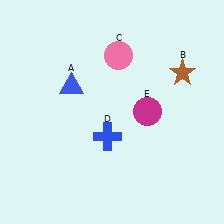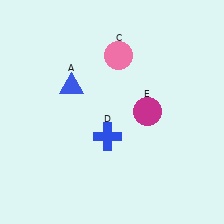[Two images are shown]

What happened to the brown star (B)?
The brown star (B) was removed in Image 2. It was in the top-right area of Image 1.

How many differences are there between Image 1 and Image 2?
There is 1 difference between the two images.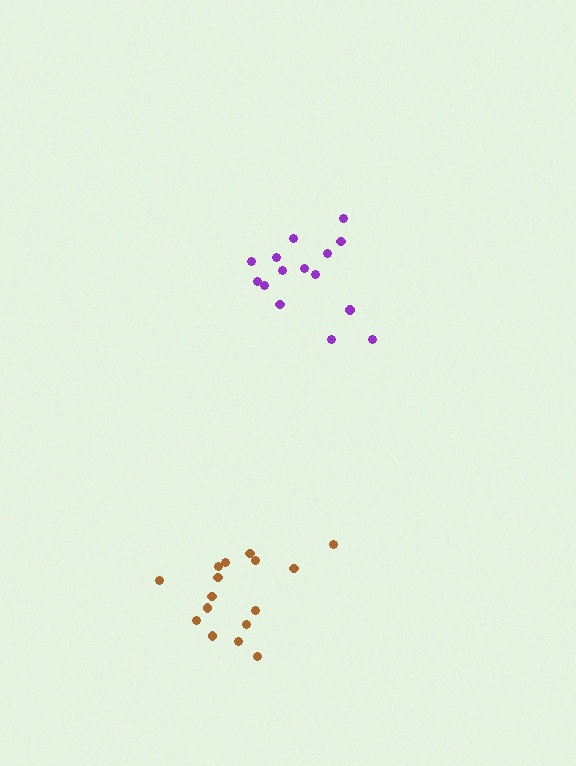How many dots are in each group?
Group 1: 16 dots, Group 2: 15 dots (31 total).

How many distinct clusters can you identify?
There are 2 distinct clusters.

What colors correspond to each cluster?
The clusters are colored: brown, purple.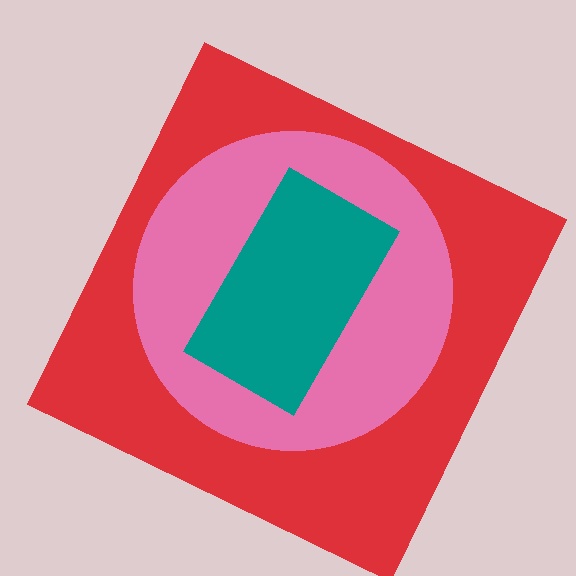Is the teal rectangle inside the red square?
Yes.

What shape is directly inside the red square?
The pink circle.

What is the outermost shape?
The red square.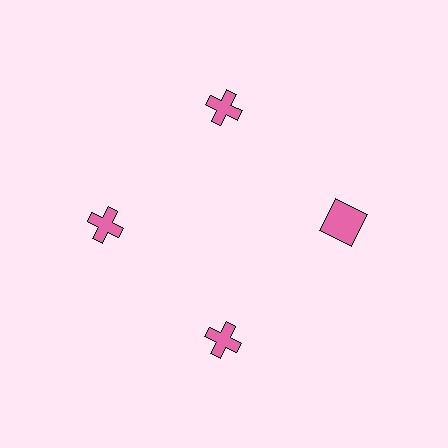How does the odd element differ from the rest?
It has a different shape: square instead of cross.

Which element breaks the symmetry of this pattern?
The pink square at roughly the 3 o'clock position breaks the symmetry. All other shapes are pink crosses.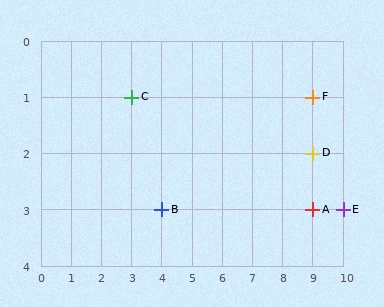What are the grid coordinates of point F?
Point F is at grid coordinates (9, 1).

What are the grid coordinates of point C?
Point C is at grid coordinates (3, 1).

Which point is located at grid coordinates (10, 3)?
Point E is at (10, 3).